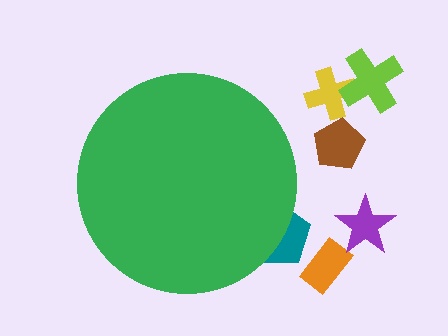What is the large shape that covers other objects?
A green circle.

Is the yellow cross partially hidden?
No, the yellow cross is fully visible.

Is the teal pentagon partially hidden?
Yes, the teal pentagon is partially hidden behind the green circle.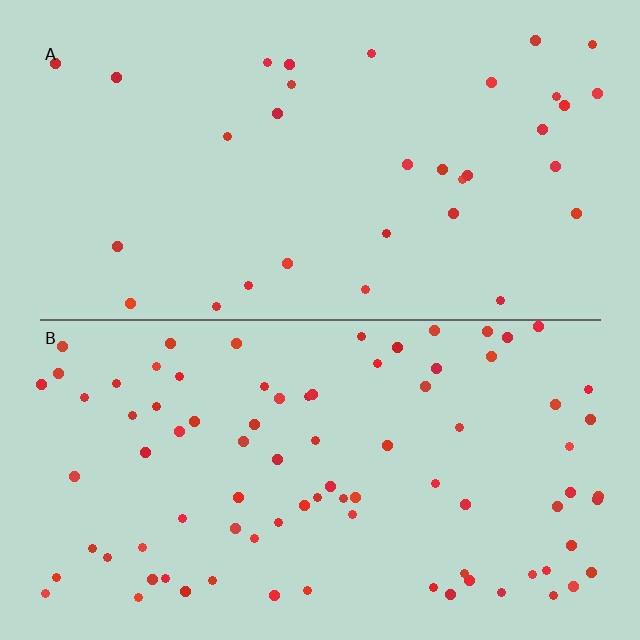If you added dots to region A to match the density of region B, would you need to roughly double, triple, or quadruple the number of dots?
Approximately triple.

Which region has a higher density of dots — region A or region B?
B (the bottom).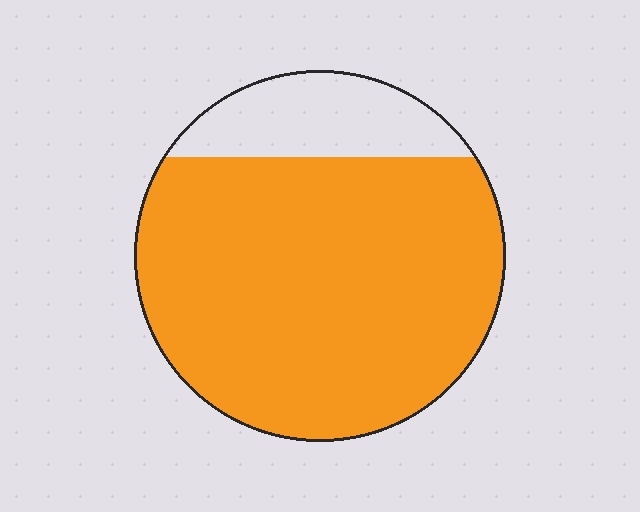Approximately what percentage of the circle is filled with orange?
Approximately 80%.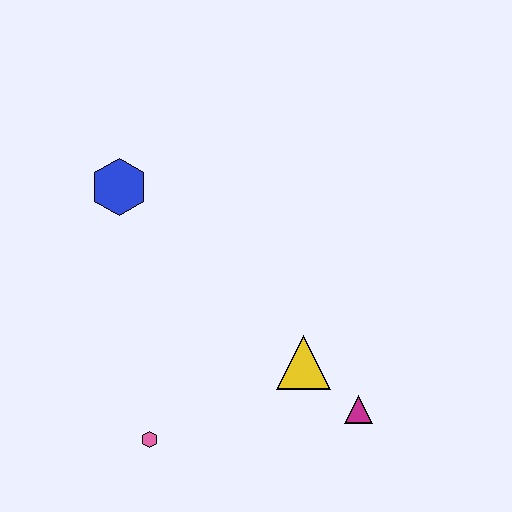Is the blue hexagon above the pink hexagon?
Yes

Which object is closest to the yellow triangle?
The magenta triangle is closest to the yellow triangle.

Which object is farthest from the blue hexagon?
The magenta triangle is farthest from the blue hexagon.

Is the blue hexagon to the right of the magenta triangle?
No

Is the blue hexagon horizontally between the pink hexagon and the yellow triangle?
No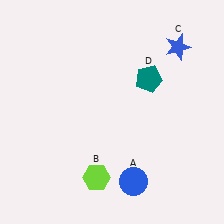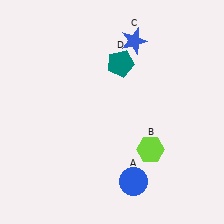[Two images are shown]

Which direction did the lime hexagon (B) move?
The lime hexagon (B) moved right.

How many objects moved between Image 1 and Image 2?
3 objects moved between the two images.